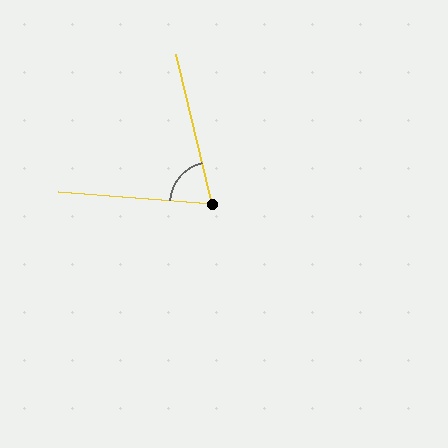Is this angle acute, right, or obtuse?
It is acute.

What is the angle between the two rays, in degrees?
Approximately 72 degrees.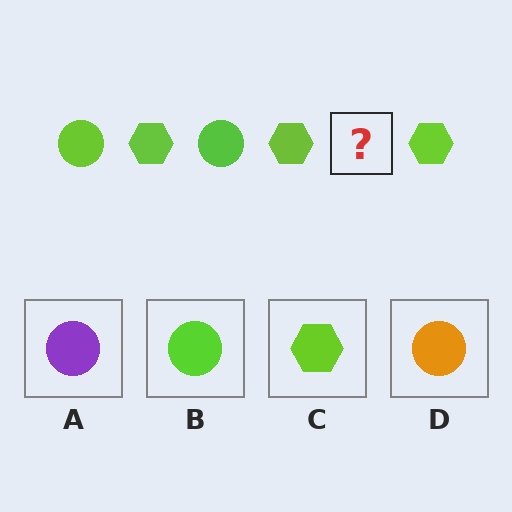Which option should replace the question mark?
Option B.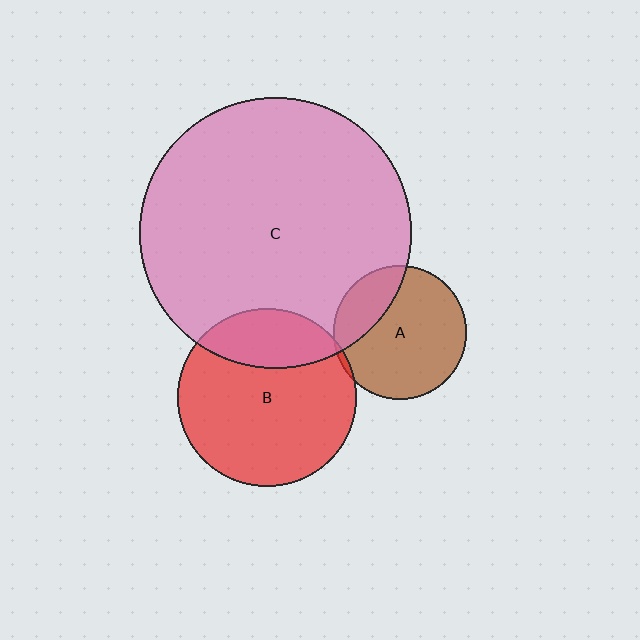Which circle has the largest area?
Circle C (pink).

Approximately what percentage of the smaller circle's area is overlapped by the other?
Approximately 5%.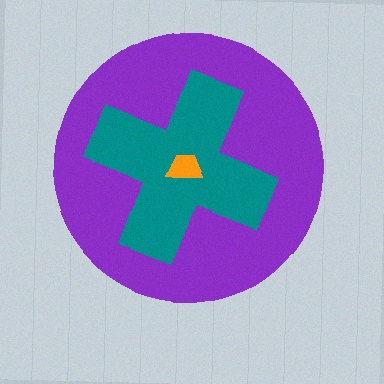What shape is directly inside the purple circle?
The teal cross.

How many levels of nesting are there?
3.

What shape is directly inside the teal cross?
The orange trapezoid.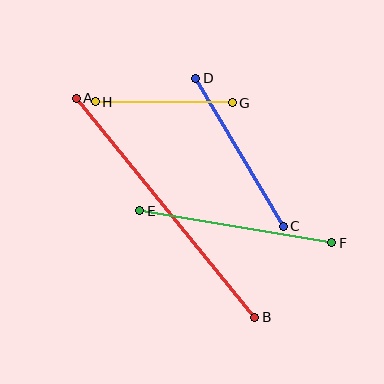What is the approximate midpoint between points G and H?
The midpoint is at approximately (164, 102) pixels.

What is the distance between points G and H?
The distance is approximately 137 pixels.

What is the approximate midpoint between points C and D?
The midpoint is at approximately (239, 152) pixels.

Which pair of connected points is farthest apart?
Points A and B are farthest apart.